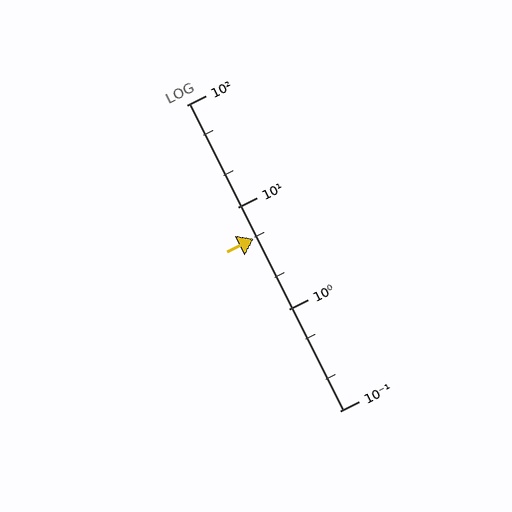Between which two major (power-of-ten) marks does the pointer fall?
The pointer is between 1 and 10.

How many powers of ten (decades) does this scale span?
The scale spans 3 decades, from 0.1 to 100.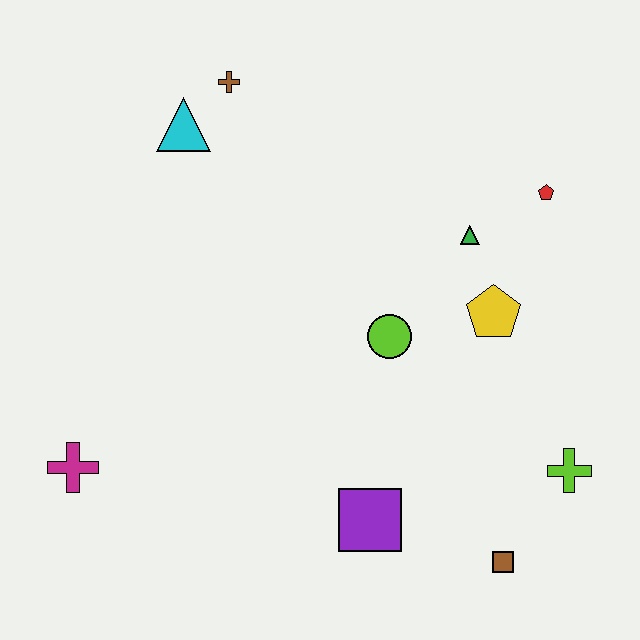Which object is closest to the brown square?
The lime cross is closest to the brown square.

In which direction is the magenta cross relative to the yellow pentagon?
The magenta cross is to the left of the yellow pentagon.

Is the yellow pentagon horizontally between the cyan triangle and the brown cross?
No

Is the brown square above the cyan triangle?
No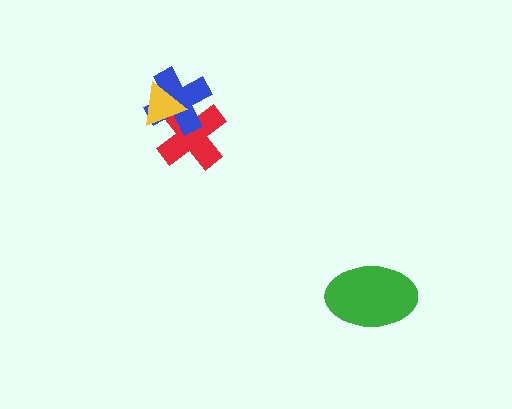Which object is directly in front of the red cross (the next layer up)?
The blue cross is directly in front of the red cross.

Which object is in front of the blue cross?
The yellow triangle is in front of the blue cross.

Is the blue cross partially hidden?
Yes, it is partially covered by another shape.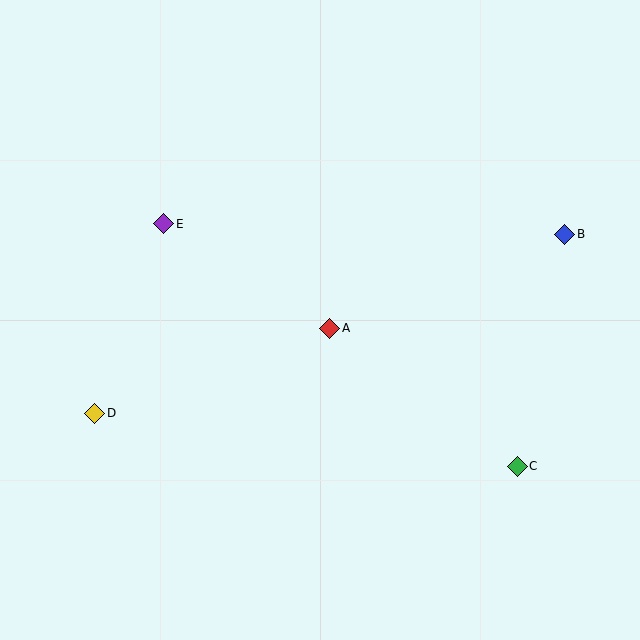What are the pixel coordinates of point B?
Point B is at (565, 234).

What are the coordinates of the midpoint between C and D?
The midpoint between C and D is at (306, 440).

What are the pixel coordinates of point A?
Point A is at (330, 328).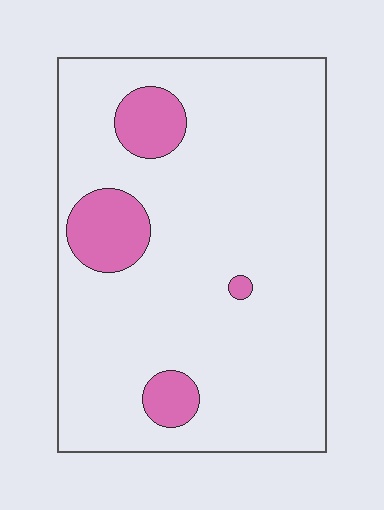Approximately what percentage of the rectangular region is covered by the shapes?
Approximately 10%.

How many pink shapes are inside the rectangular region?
4.